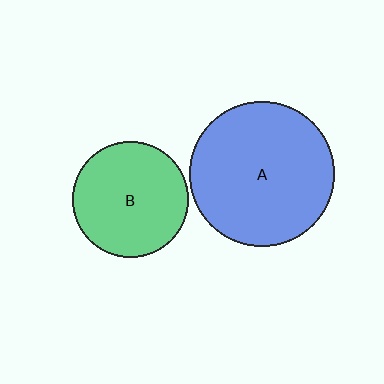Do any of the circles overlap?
No, none of the circles overlap.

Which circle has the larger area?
Circle A (blue).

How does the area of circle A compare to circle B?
Approximately 1.6 times.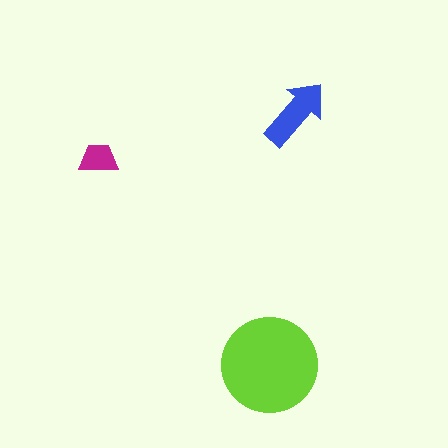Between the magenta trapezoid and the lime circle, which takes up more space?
The lime circle.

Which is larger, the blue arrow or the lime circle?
The lime circle.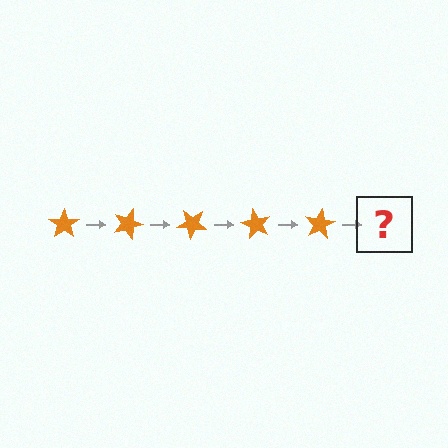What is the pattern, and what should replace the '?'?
The pattern is that the star rotates 20 degrees each step. The '?' should be an orange star rotated 100 degrees.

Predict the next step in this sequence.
The next step is an orange star rotated 100 degrees.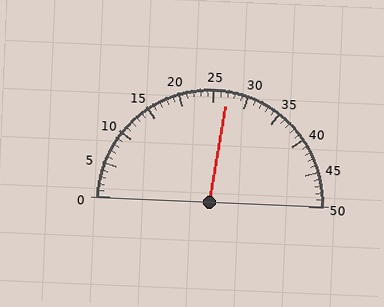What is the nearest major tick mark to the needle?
The nearest major tick mark is 25.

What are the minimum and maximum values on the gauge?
The gauge ranges from 0 to 50.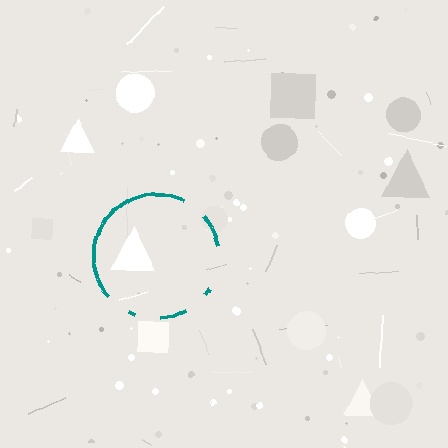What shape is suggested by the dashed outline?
The dashed outline suggests a circle.